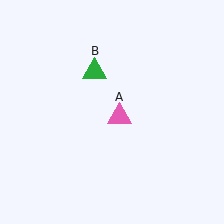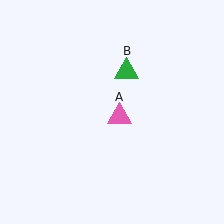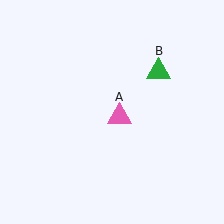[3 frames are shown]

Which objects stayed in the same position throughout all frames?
Pink triangle (object A) remained stationary.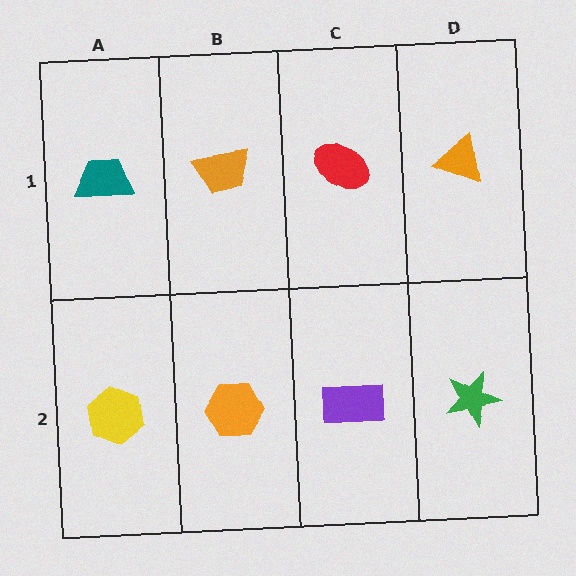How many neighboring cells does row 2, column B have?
3.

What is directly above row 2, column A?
A teal trapezoid.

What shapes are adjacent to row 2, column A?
A teal trapezoid (row 1, column A), an orange hexagon (row 2, column B).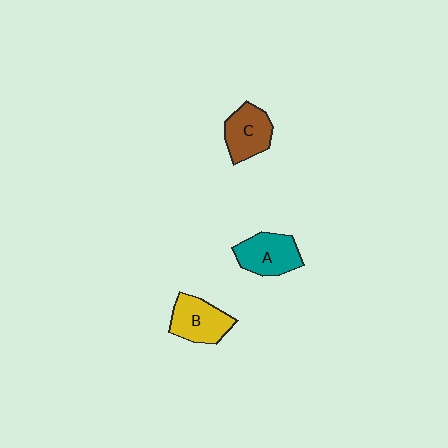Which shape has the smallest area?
Shape C (brown).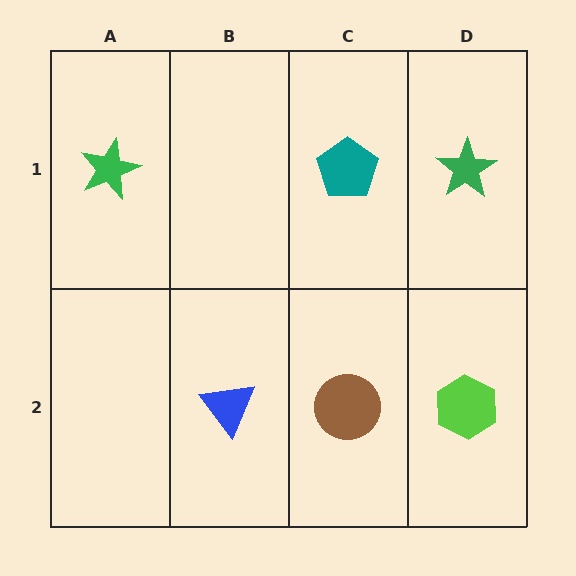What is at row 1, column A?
A green star.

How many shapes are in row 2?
3 shapes.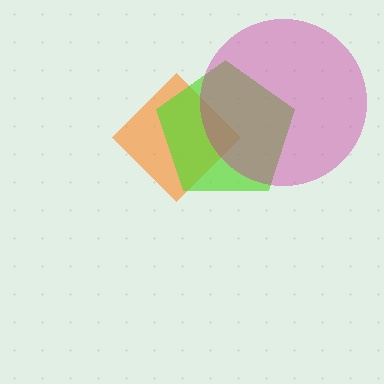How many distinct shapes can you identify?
There are 3 distinct shapes: an orange diamond, a lime pentagon, a magenta circle.